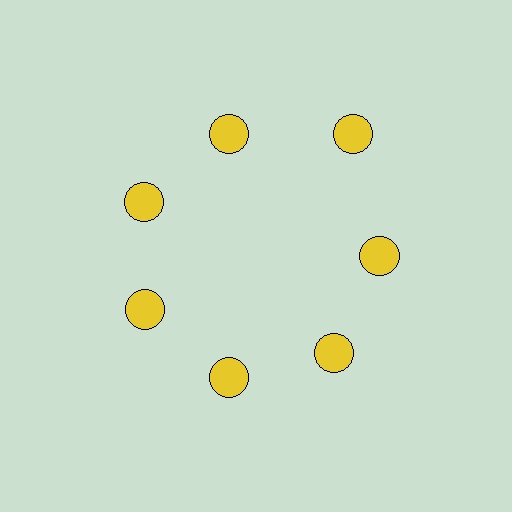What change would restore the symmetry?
The symmetry would be restored by moving it inward, back onto the ring so that all 7 circles sit at equal angles and equal distance from the center.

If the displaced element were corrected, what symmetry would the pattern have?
It would have 7-fold rotational symmetry — the pattern would map onto itself every 51 degrees.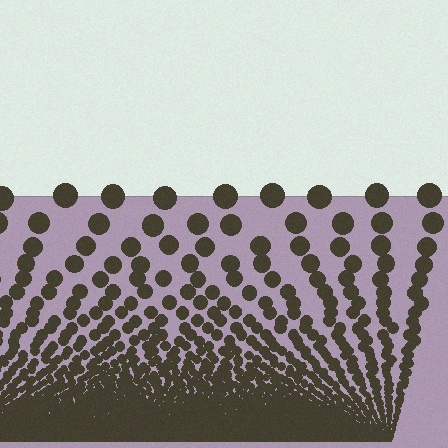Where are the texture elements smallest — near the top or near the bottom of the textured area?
Near the bottom.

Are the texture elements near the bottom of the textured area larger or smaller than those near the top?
Smaller. The gradient is inverted — elements near the bottom are smaller and denser.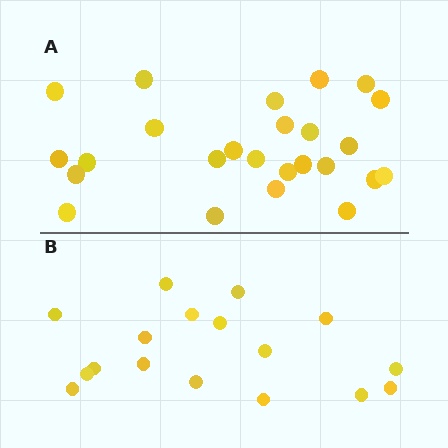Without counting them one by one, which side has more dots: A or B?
Region A (the top region) has more dots.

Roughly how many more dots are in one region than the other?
Region A has roughly 8 or so more dots than region B.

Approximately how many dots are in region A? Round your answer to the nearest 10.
About 20 dots. (The exact count is 25, which rounds to 20.)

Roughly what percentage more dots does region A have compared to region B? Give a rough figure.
About 45% more.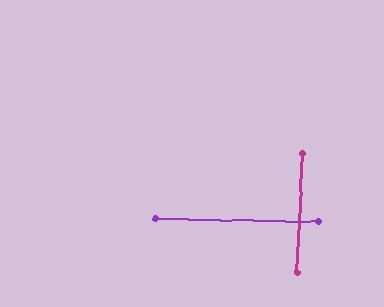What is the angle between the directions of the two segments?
Approximately 88 degrees.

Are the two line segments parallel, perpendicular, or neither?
Perpendicular — they meet at approximately 88°.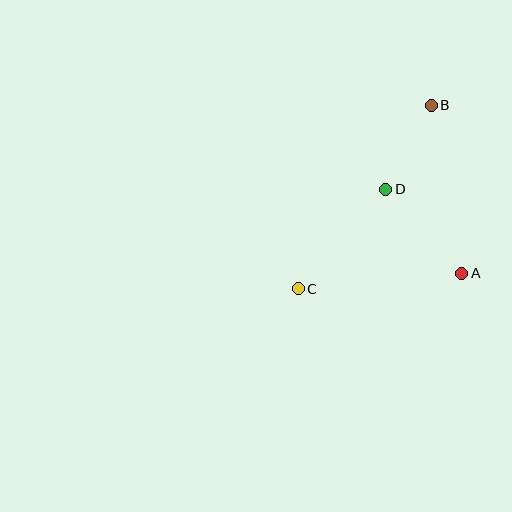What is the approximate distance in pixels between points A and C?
The distance between A and C is approximately 165 pixels.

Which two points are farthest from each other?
Points B and C are farthest from each other.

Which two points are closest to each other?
Points B and D are closest to each other.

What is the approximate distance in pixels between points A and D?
The distance between A and D is approximately 114 pixels.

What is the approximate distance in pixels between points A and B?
The distance between A and B is approximately 171 pixels.